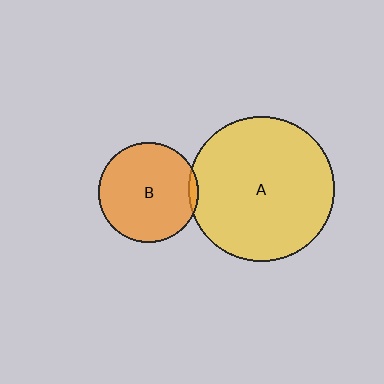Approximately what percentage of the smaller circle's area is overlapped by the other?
Approximately 5%.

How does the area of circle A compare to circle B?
Approximately 2.1 times.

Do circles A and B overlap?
Yes.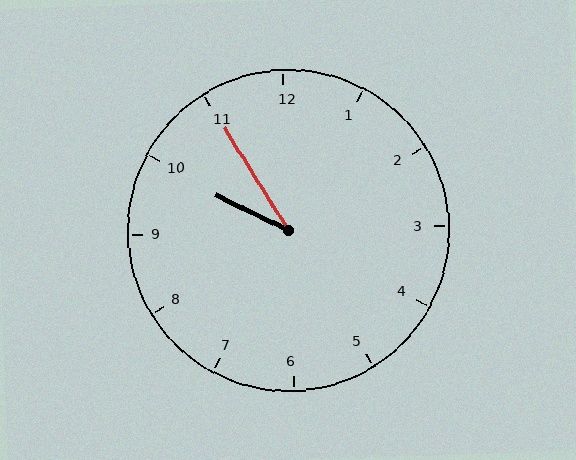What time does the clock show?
9:55.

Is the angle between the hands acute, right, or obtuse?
It is acute.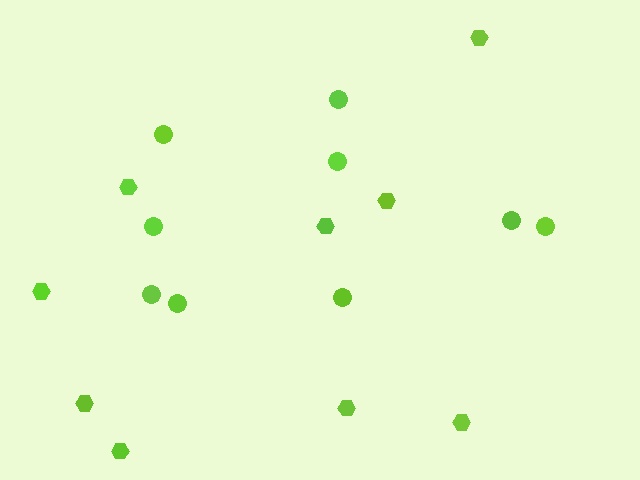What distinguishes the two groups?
There are 2 groups: one group of hexagons (9) and one group of circles (9).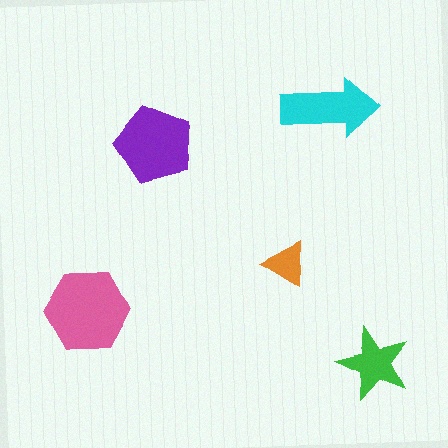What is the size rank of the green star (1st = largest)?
4th.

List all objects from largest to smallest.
The pink hexagon, the purple pentagon, the cyan arrow, the green star, the orange triangle.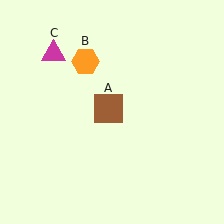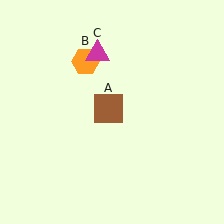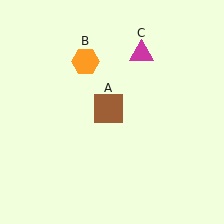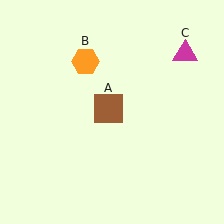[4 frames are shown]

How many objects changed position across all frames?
1 object changed position: magenta triangle (object C).